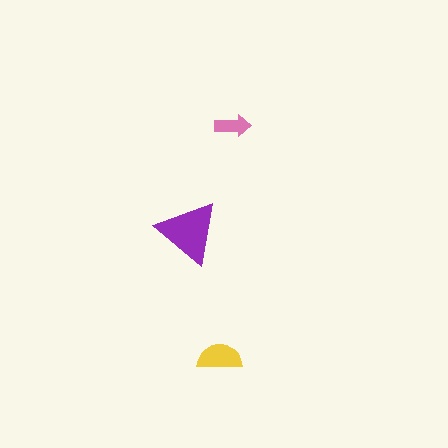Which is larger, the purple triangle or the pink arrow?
The purple triangle.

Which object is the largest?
The purple triangle.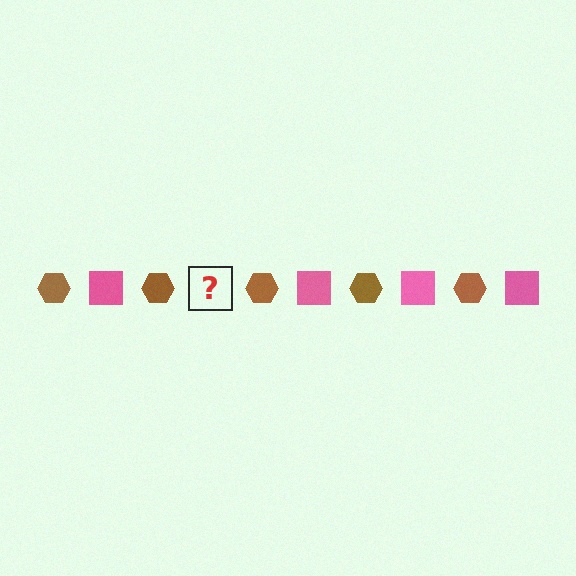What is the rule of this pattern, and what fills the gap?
The rule is that the pattern alternates between brown hexagon and pink square. The gap should be filled with a pink square.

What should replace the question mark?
The question mark should be replaced with a pink square.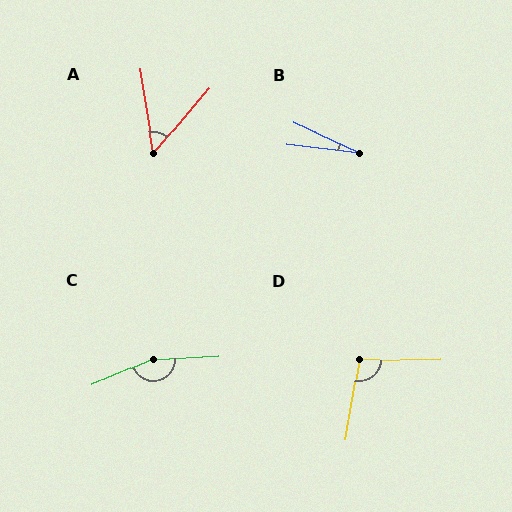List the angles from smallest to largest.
B (18°), A (50°), D (100°), C (160°).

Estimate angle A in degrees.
Approximately 50 degrees.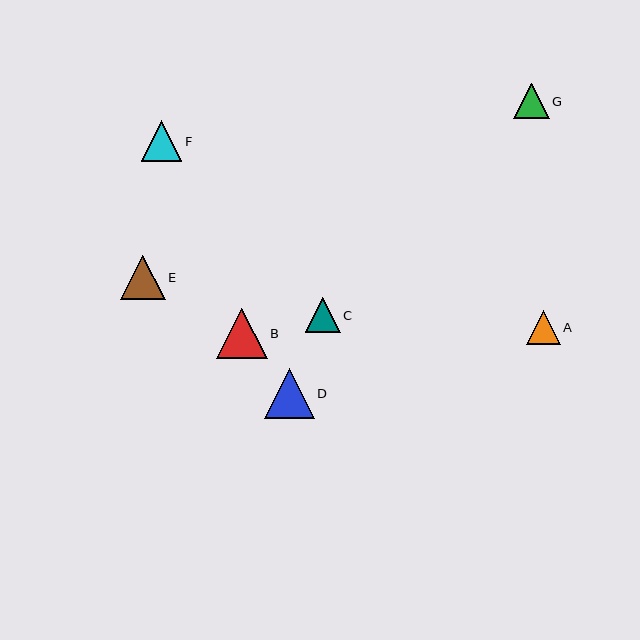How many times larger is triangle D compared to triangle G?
Triangle D is approximately 1.4 times the size of triangle G.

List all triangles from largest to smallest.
From largest to smallest: B, D, E, F, G, C, A.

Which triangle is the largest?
Triangle B is the largest with a size of approximately 51 pixels.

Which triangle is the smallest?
Triangle A is the smallest with a size of approximately 34 pixels.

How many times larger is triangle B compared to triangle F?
Triangle B is approximately 1.3 times the size of triangle F.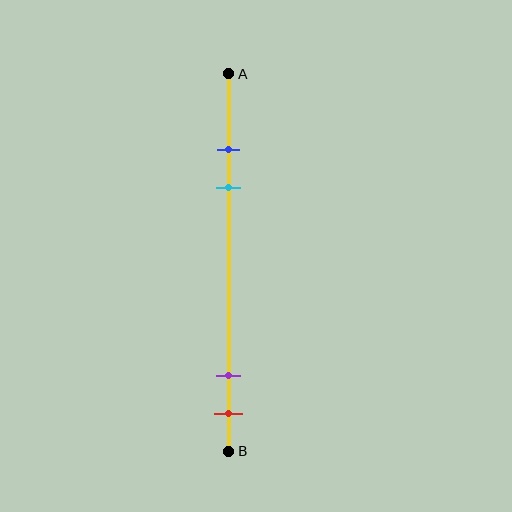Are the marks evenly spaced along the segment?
No, the marks are not evenly spaced.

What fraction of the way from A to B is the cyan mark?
The cyan mark is approximately 30% (0.3) of the way from A to B.